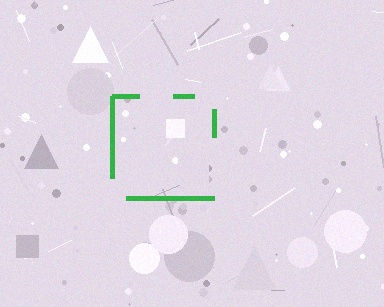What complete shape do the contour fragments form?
The contour fragments form a square.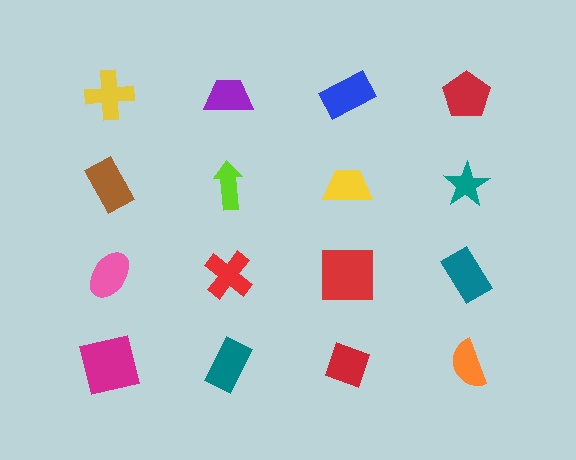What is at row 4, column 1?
A magenta square.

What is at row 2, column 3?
A yellow trapezoid.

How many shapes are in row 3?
4 shapes.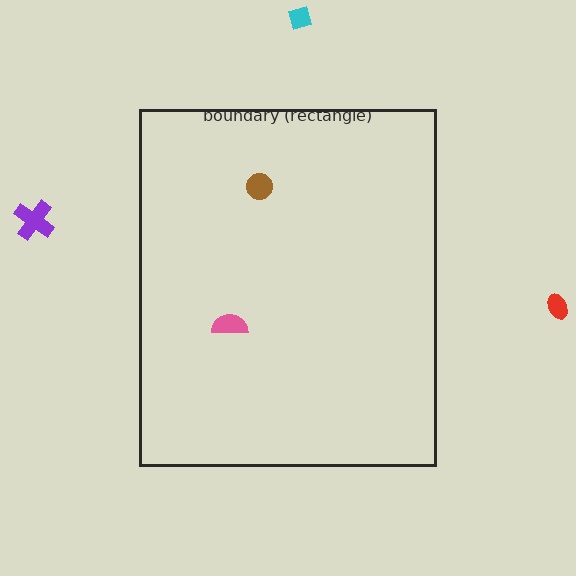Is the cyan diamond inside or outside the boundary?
Outside.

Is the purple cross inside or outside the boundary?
Outside.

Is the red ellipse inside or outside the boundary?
Outside.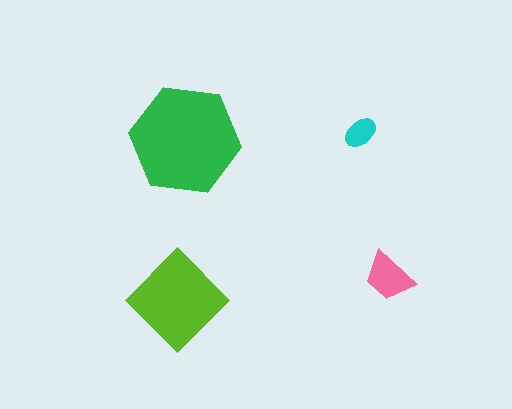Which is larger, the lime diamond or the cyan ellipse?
The lime diamond.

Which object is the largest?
The green hexagon.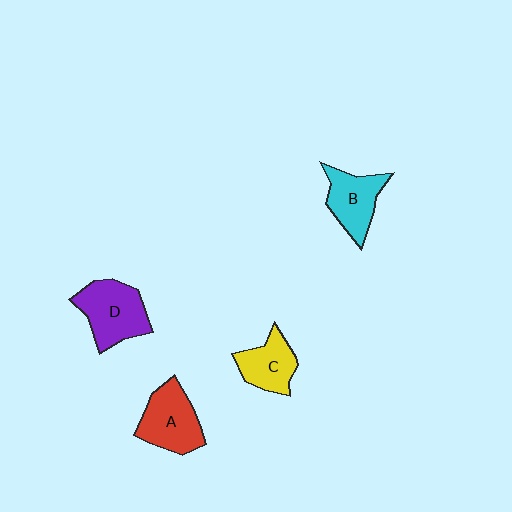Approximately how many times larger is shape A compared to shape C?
Approximately 1.3 times.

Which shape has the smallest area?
Shape C (yellow).